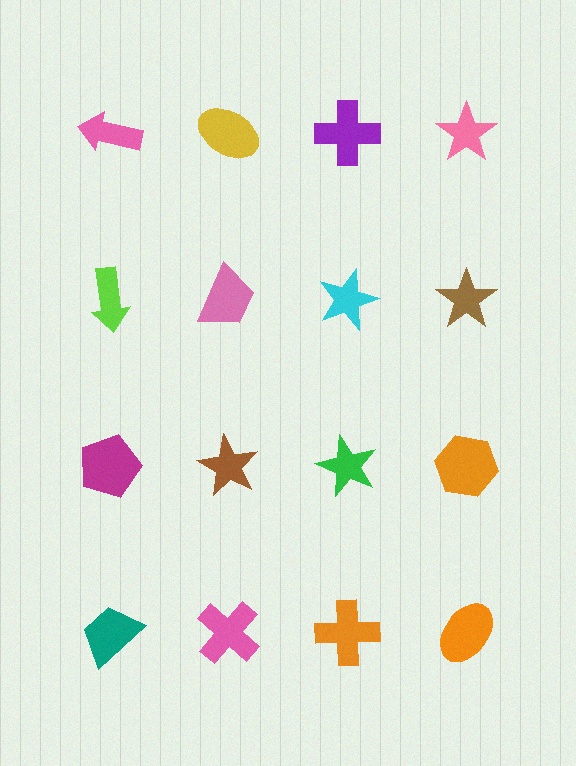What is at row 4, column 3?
An orange cross.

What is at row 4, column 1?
A teal trapezoid.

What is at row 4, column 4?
An orange ellipse.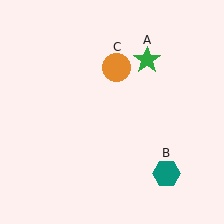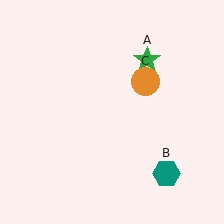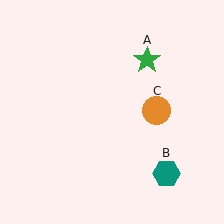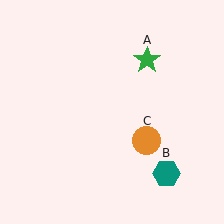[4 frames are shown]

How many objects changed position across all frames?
1 object changed position: orange circle (object C).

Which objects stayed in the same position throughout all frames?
Green star (object A) and teal hexagon (object B) remained stationary.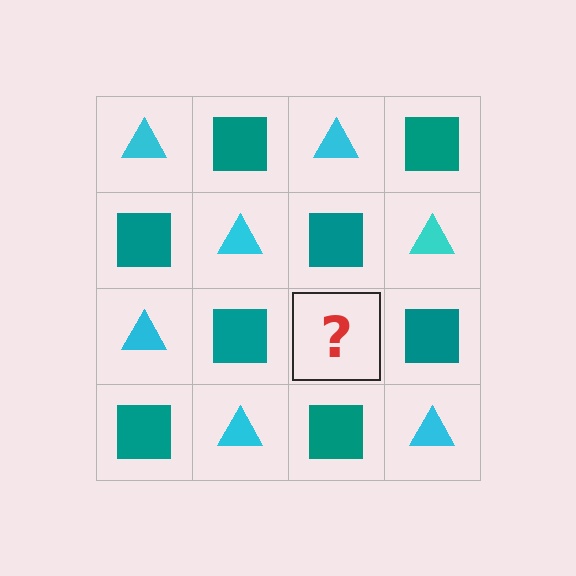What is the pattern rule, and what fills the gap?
The rule is that it alternates cyan triangle and teal square in a checkerboard pattern. The gap should be filled with a cyan triangle.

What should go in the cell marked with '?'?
The missing cell should contain a cyan triangle.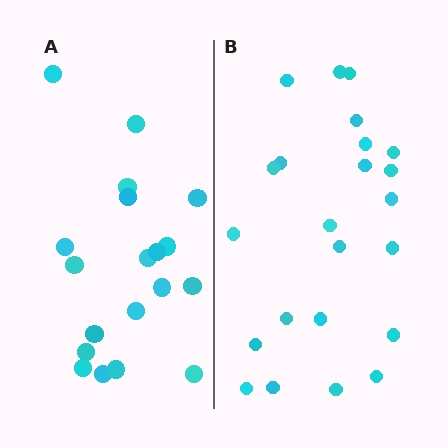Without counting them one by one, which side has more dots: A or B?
Region B (the right region) has more dots.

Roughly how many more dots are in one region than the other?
Region B has about 4 more dots than region A.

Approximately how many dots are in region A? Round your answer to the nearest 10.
About 20 dots. (The exact count is 19, which rounds to 20.)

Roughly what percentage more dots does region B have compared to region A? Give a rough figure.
About 20% more.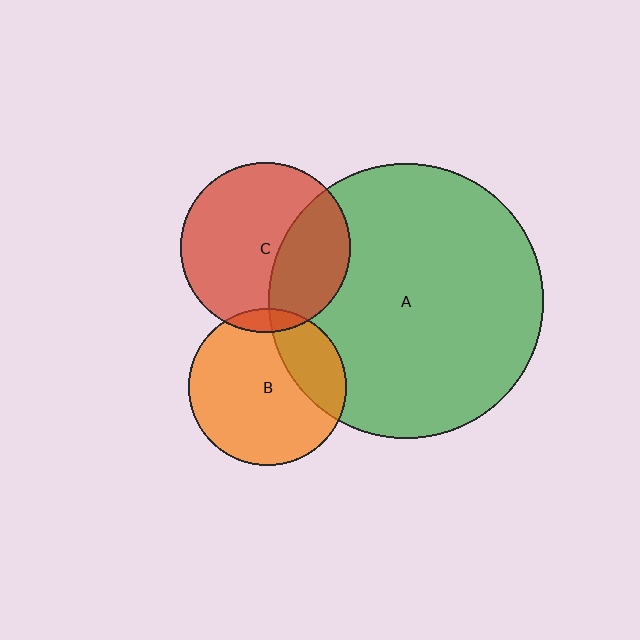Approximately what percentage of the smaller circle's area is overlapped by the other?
Approximately 35%.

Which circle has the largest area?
Circle A (green).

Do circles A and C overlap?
Yes.